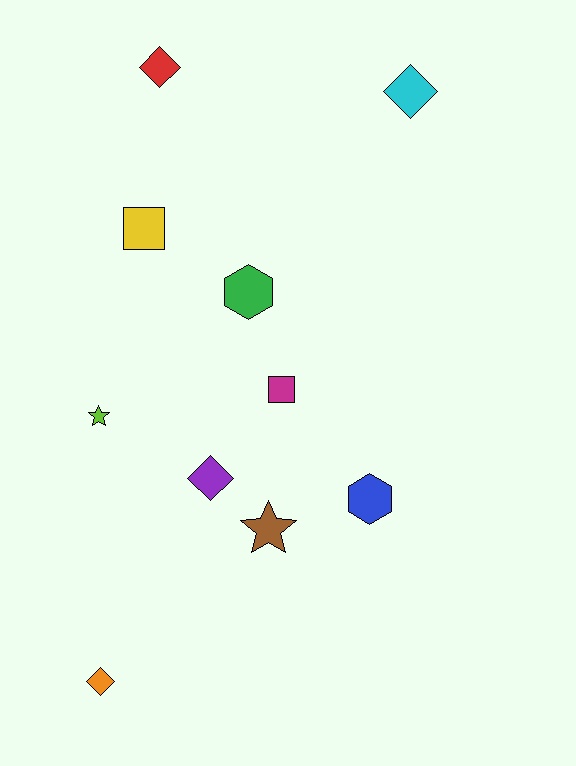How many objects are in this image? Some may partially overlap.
There are 10 objects.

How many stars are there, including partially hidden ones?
There are 2 stars.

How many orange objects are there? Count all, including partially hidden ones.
There is 1 orange object.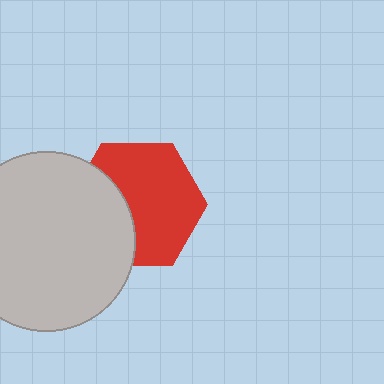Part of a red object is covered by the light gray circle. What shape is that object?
It is a hexagon.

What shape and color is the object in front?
The object in front is a light gray circle.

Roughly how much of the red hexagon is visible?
Most of it is visible (roughly 65%).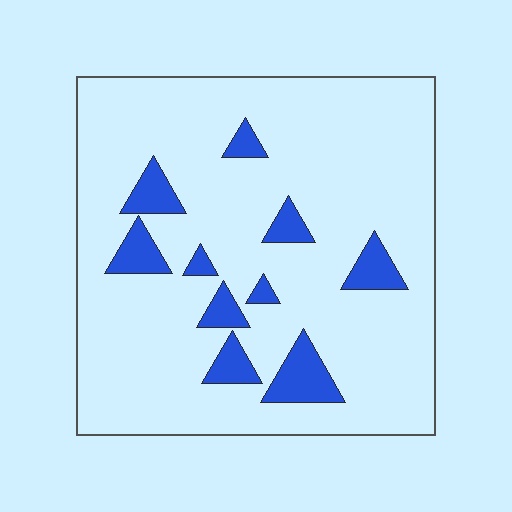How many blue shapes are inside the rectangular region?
10.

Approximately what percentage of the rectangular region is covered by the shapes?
Approximately 10%.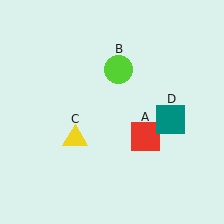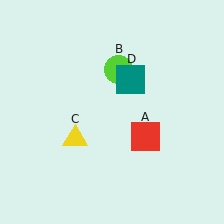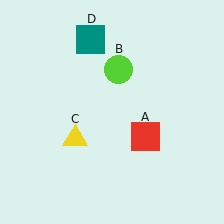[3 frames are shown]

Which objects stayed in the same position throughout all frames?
Red square (object A) and lime circle (object B) and yellow triangle (object C) remained stationary.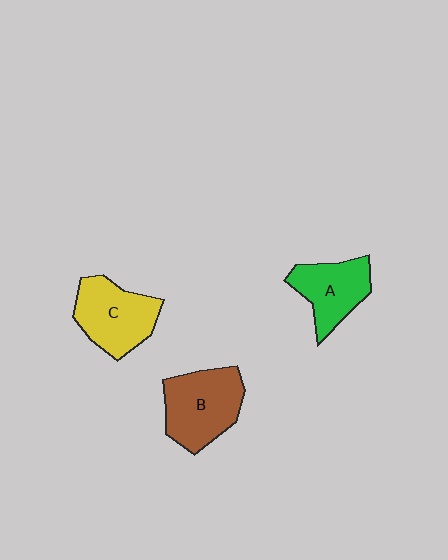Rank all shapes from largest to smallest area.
From largest to smallest: B (brown), C (yellow), A (green).